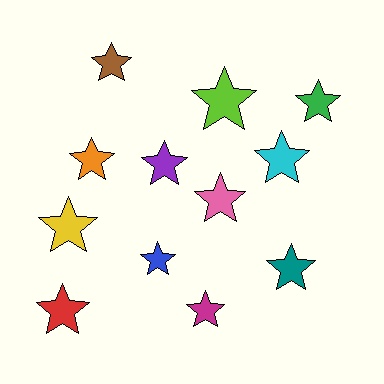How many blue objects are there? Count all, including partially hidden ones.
There is 1 blue object.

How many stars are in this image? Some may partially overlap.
There are 12 stars.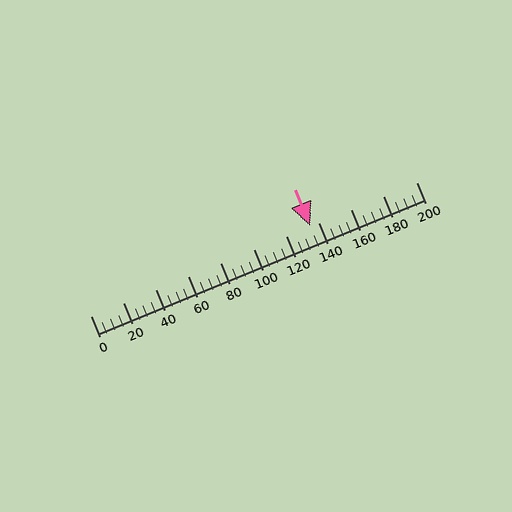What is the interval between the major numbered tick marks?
The major tick marks are spaced 20 units apart.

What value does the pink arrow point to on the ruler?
The pink arrow points to approximately 135.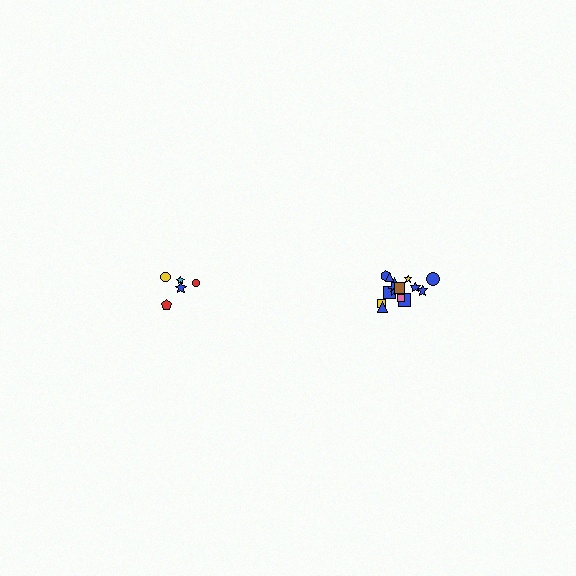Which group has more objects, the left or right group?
The right group.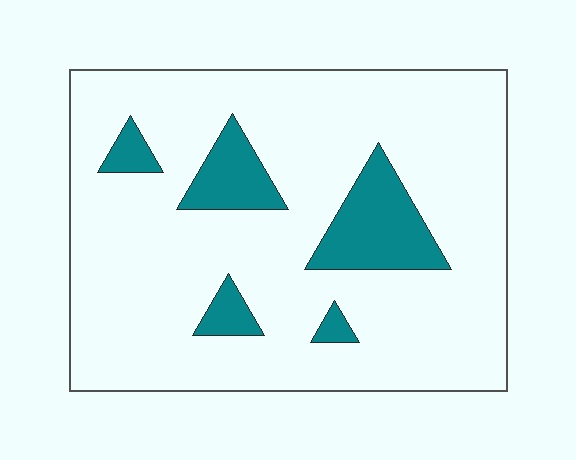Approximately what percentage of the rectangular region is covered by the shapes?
Approximately 15%.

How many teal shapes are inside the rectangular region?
5.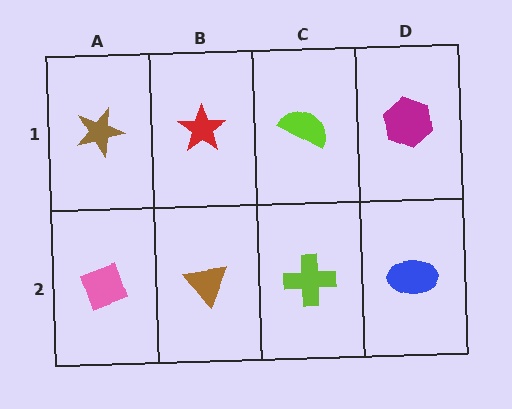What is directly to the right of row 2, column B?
A lime cross.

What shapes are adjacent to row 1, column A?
A pink diamond (row 2, column A), a red star (row 1, column B).